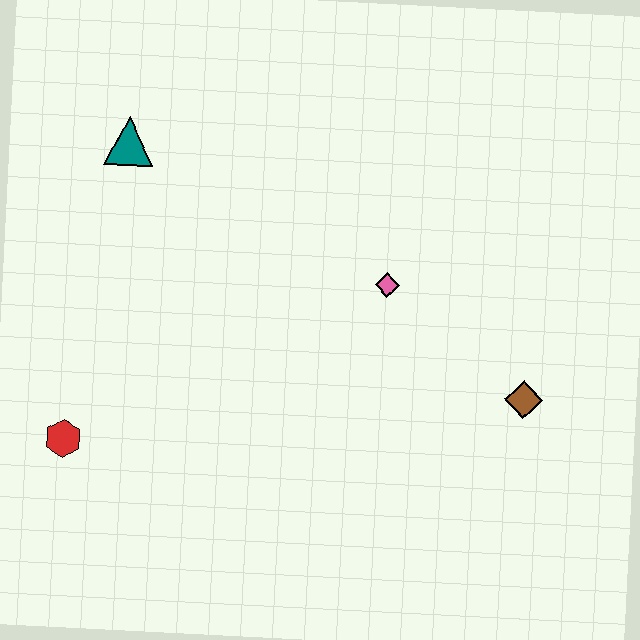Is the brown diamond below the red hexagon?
No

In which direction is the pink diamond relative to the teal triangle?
The pink diamond is to the right of the teal triangle.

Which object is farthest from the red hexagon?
The brown diamond is farthest from the red hexagon.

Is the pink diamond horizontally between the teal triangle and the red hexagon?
No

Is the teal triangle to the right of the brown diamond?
No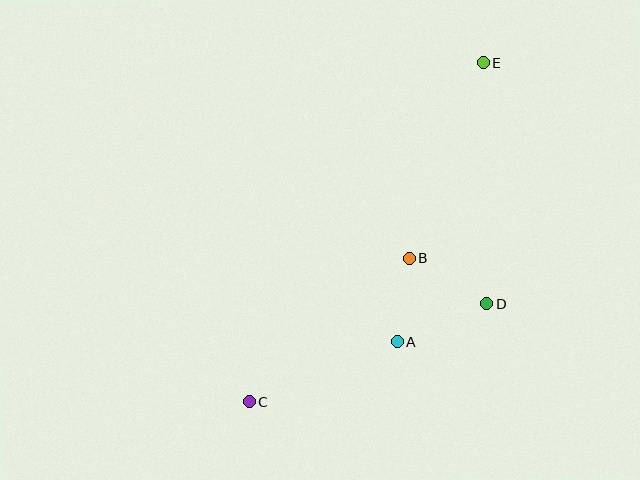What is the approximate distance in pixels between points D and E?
The distance between D and E is approximately 241 pixels.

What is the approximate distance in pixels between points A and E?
The distance between A and E is approximately 292 pixels.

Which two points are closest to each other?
Points A and B are closest to each other.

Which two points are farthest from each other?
Points C and E are farthest from each other.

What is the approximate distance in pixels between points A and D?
The distance between A and D is approximately 97 pixels.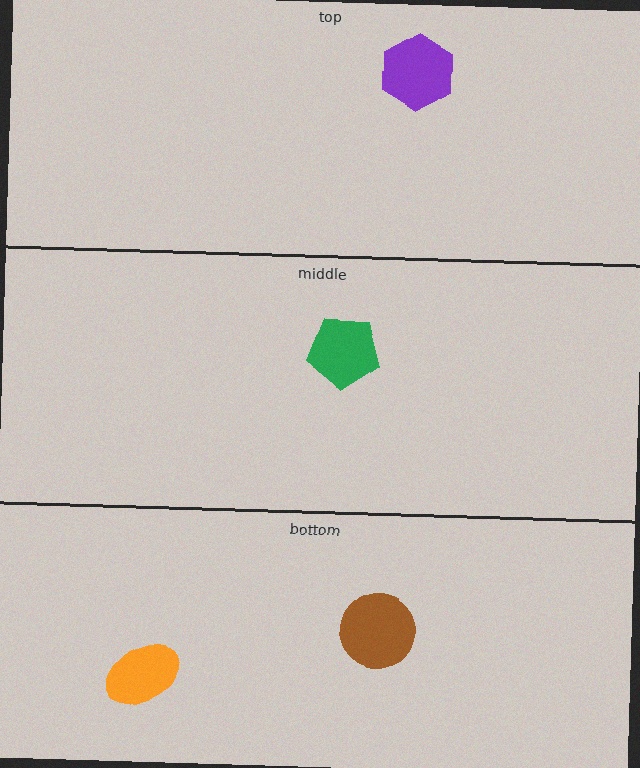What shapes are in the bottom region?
The brown circle, the orange ellipse.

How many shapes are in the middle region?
1.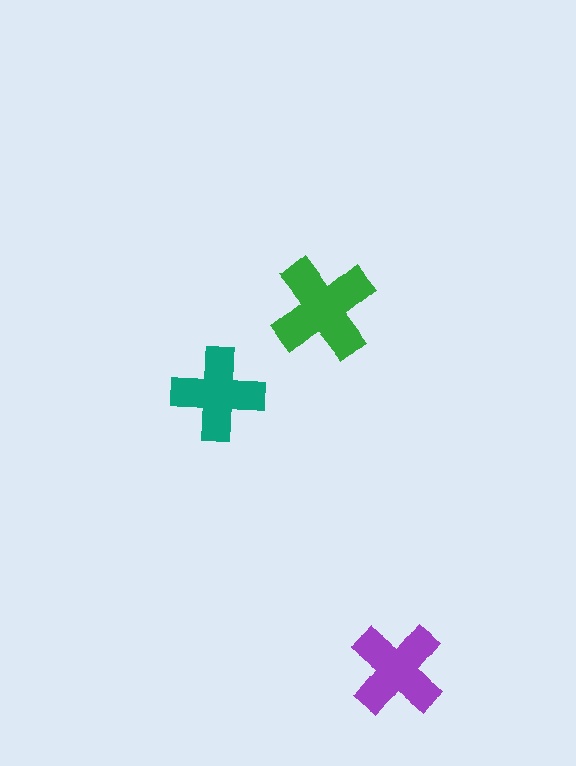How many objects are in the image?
There are 3 objects in the image.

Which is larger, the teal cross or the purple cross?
The purple one.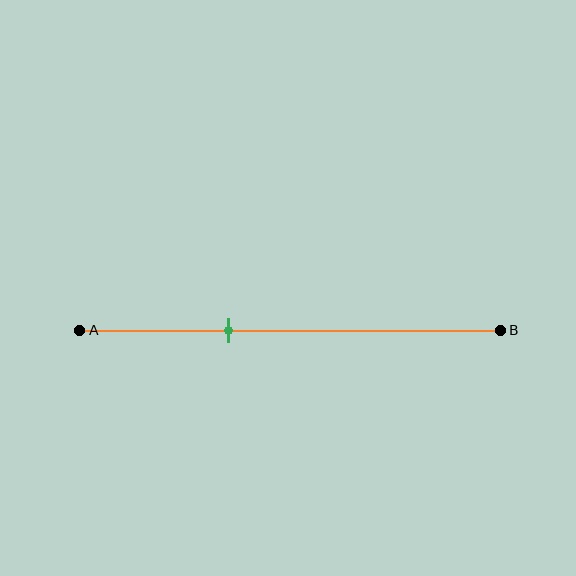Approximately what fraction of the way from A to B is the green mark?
The green mark is approximately 35% of the way from A to B.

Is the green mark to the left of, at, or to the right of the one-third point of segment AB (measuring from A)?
The green mark is approximately at the one-third point of segment AB.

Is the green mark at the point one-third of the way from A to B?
Yes, the mark is approximately at the one-third point.